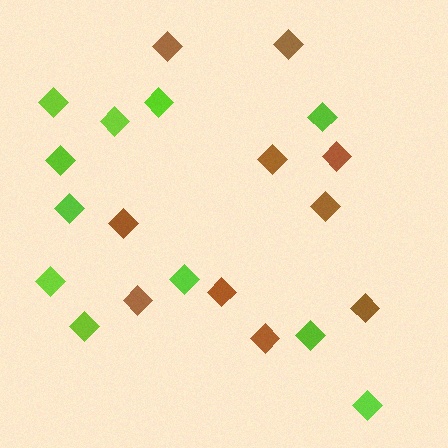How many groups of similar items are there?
There are 2 groups: one group of brown diamonds (10) and one group of lime diamonds (11).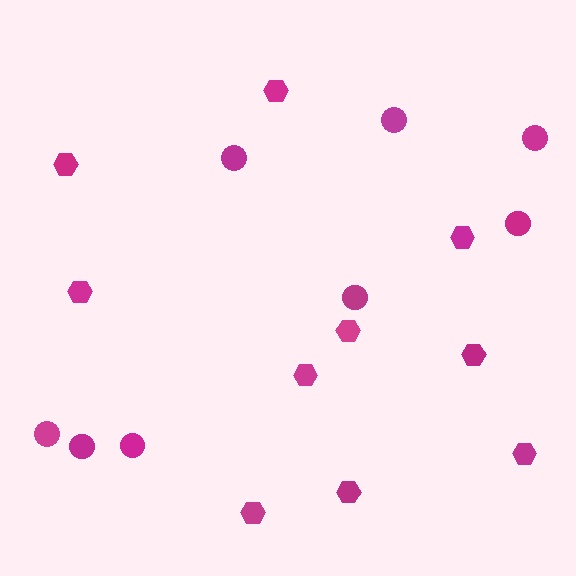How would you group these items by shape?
There are 2 groups: one group of circles (8) and one group of hexagons (10).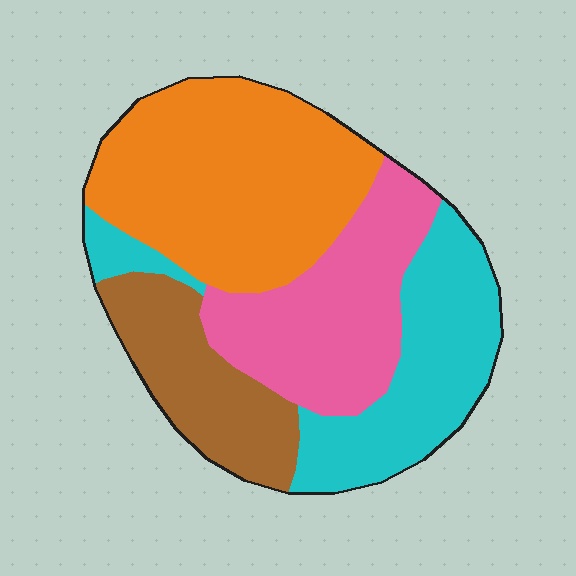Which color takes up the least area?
Brown, at roughly 15%.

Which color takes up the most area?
Orange, at roughly 35%.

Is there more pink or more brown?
Pink.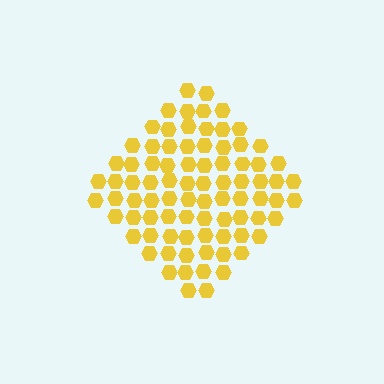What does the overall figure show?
The overall figure shows a diamond.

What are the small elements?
The small elements are hexagons.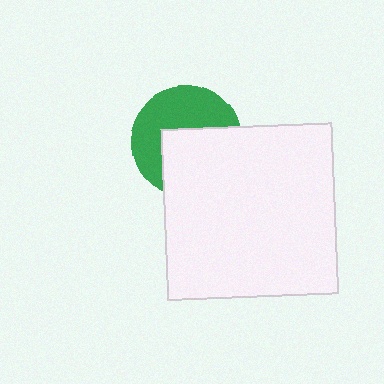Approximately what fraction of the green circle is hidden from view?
Roughly 50% of the green circle is hidden behind the white square.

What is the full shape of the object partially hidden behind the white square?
The partially hidden object is a green circle.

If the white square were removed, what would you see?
You would see the complete green circle.